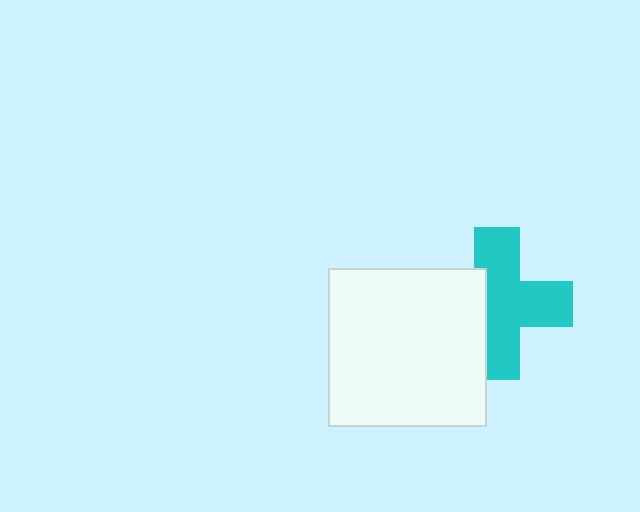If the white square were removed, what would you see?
You would see the complete cyan cross.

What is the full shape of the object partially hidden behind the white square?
The partially hidden object is a cyan cross.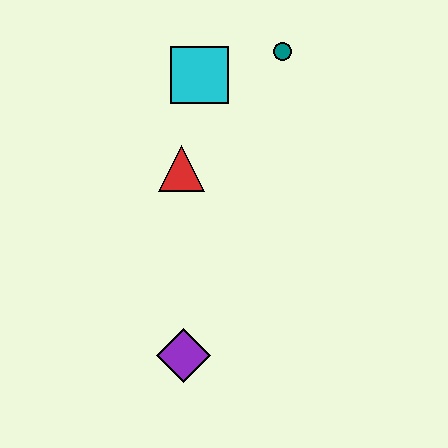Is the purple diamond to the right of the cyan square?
No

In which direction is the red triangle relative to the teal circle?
The red triangle is below the teal circle.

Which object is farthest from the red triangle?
The purple diamond is farthest from the red triangle.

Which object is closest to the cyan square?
The teal circle is closest to the cyan square.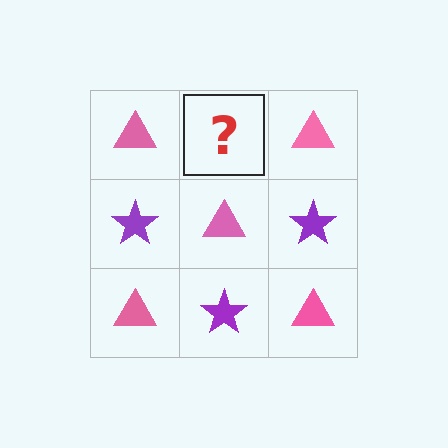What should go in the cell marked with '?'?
The missing cell should contain a purple star.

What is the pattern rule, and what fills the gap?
The rule is that it alternates pink triangle and purple star in a checkerboard pattern. The gap should be filled with a purple star.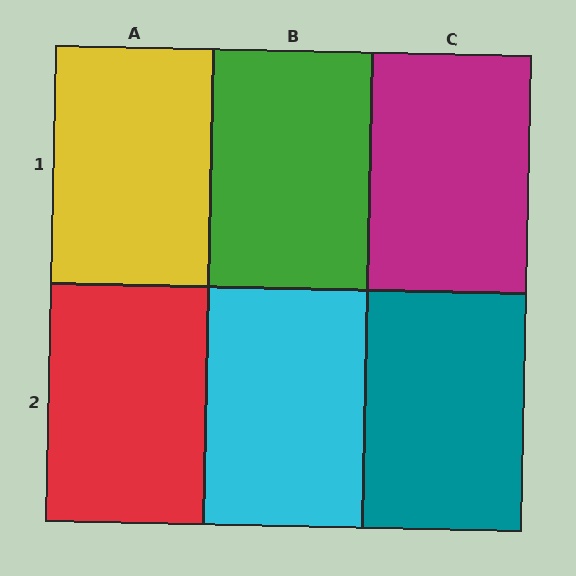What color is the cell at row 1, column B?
Green.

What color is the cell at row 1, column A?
Yellow.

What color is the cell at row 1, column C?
Magenta.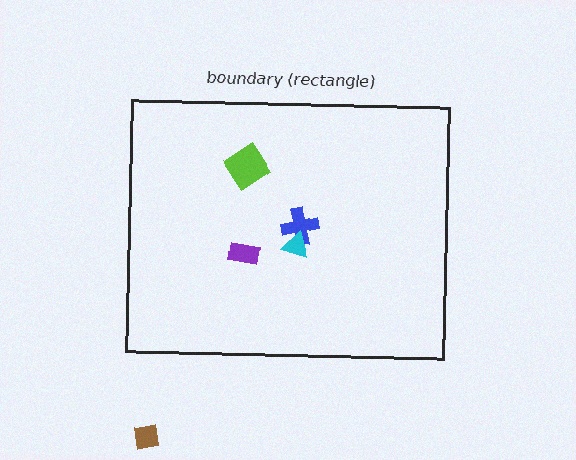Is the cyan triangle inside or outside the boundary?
Inside.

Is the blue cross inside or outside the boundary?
Inside.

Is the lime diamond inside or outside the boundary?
Inside.